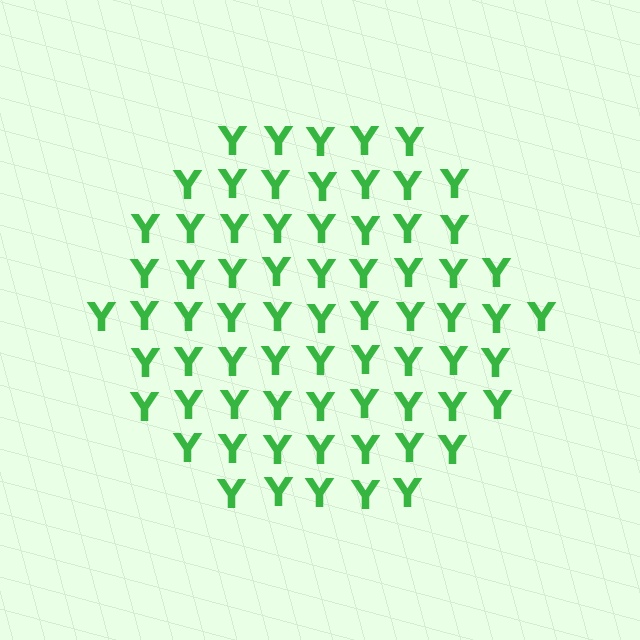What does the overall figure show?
The overall figure shows a hexagon.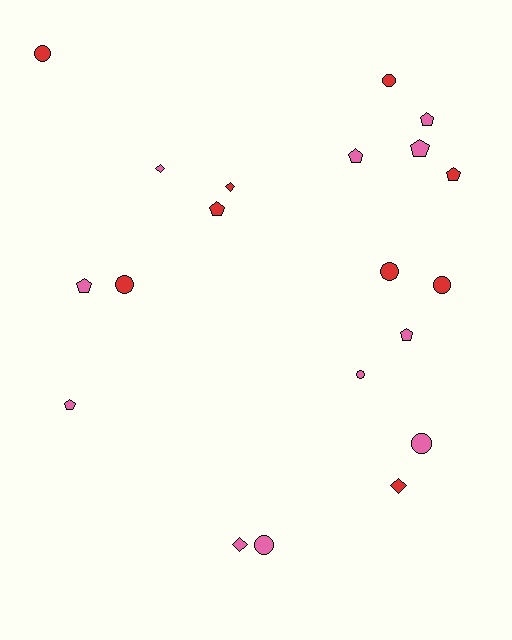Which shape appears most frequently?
Pentagon, with 8 objects.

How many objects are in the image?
There are 20 objects.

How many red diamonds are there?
There are 2 red diamonds.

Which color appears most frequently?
Pink, with 11 objects.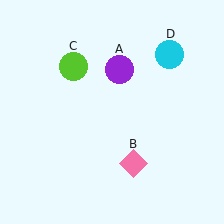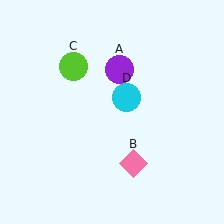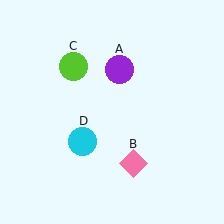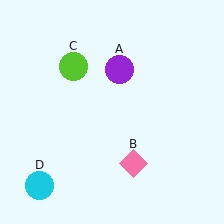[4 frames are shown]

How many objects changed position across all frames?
1 object changed position: cyan circle (object D).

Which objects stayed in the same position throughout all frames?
Purple circle (object A) and pink diamond (object B) and lime circle (object C) remained stationary.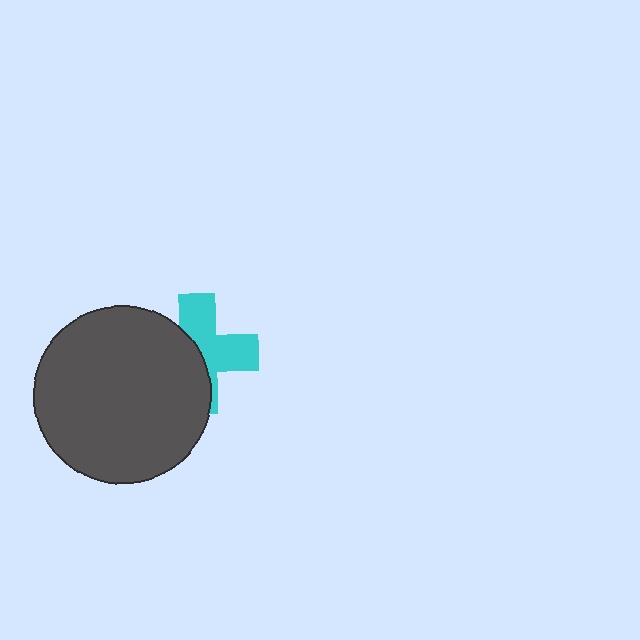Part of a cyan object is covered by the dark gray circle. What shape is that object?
It is a cross.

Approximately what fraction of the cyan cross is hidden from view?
Roughly 48% of the cyan cross is hidden behind the dark gray circle.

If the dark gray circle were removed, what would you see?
You would see the complete cyan cross.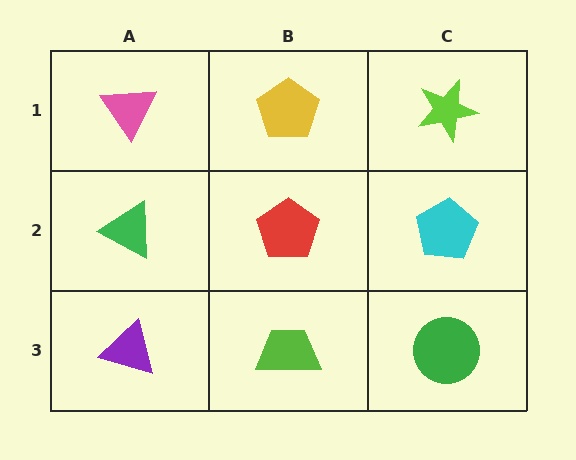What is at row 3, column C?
A green circle.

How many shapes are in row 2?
3 shapes.